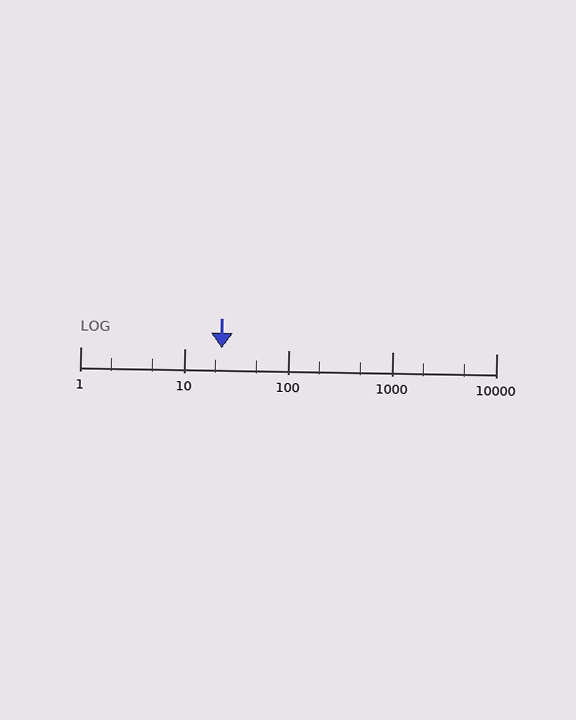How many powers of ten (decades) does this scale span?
The scale spans 4 decades, from 1 to 10000.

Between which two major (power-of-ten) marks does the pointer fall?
The pointer is between 10 and 100.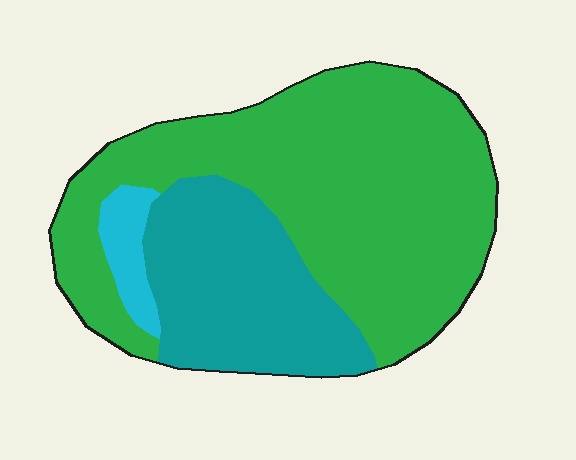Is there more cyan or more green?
Green.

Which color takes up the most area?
Green, at roughly 65%.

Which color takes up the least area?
Cyan, at roughly 5%.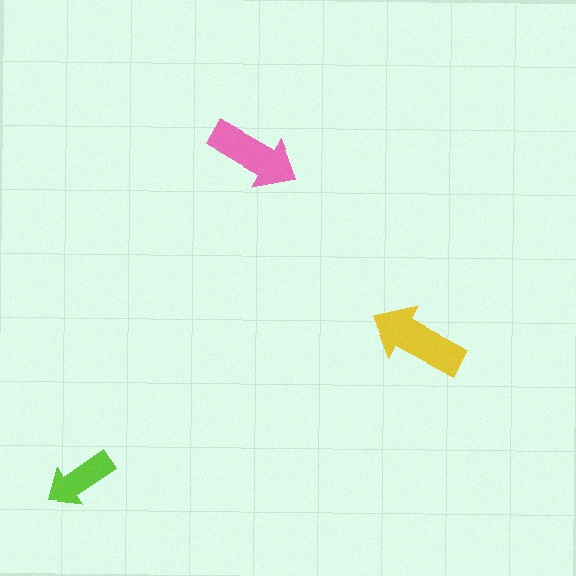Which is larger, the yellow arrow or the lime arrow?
The yellow one.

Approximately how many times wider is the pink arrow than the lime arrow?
About 1.5 times wider.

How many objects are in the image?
There are 3 objects in the image.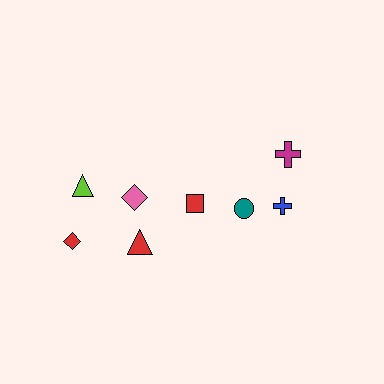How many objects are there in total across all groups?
There are 8 objects.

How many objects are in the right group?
There are 3 objects.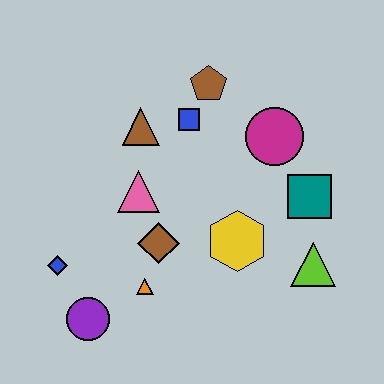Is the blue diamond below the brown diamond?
Yes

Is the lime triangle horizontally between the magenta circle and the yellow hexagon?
No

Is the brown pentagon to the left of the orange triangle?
No